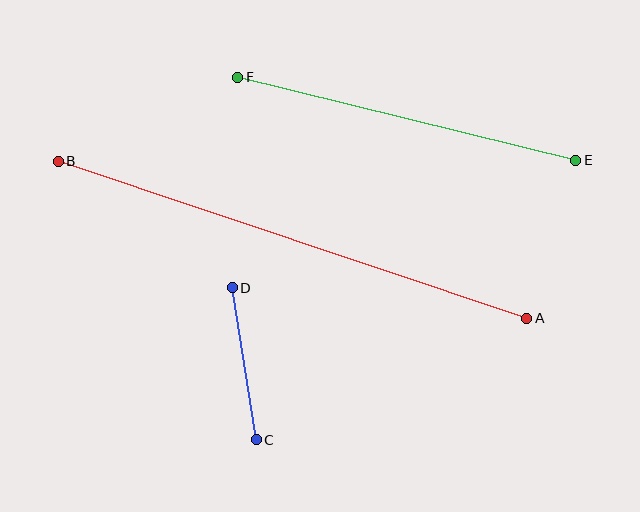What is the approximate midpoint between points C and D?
The midpoint is at approximately (244, 364) pixels.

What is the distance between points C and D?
The distance is approximately 154 pixels.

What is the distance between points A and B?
The distance is approximately 494 pixels.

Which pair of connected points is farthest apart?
Points A and B are farthest apart.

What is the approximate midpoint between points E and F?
The midpoint is at approximately (407, 119) pixels.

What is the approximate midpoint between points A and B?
The midpoint is at approximately (292, 240) pixels.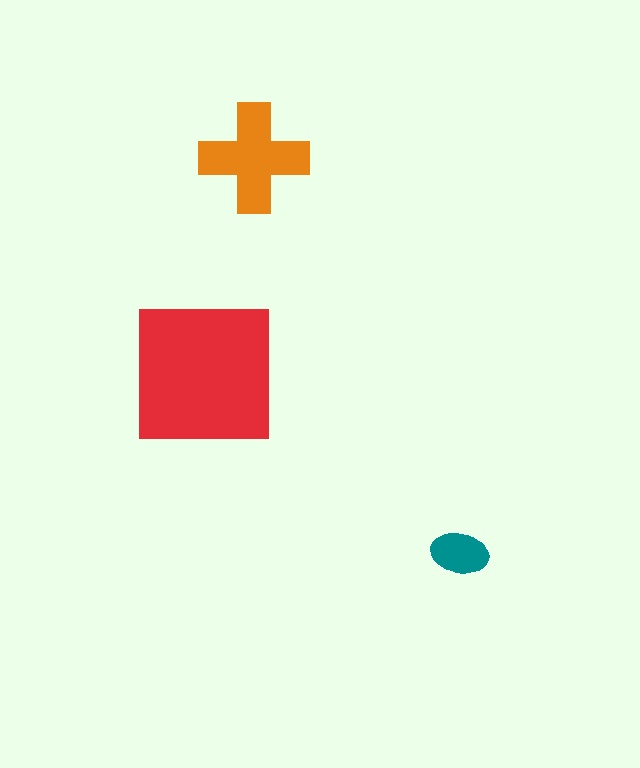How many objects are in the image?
There are 3 objects in the image.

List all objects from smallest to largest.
The teal ellipse, the orange cross, the red square.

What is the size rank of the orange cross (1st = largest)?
2nd.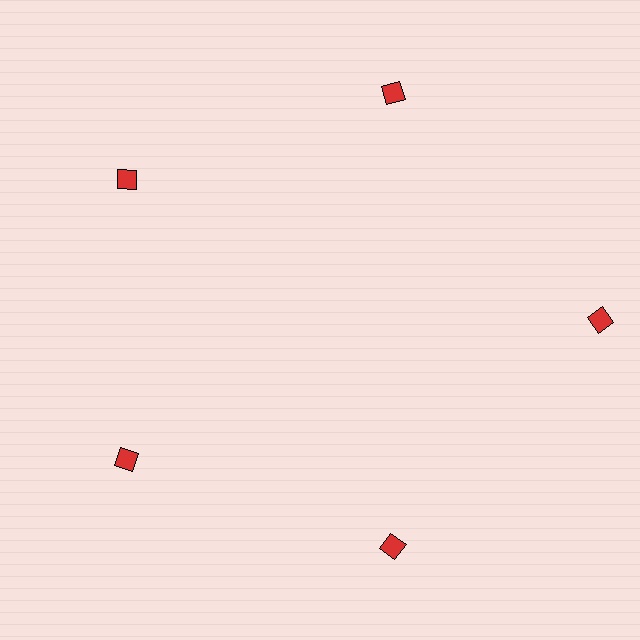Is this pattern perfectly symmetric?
No. The 5 red squares are arranged in a ring, but one element near the 3 o'clock position is pushed outward from the center, breaking the 5-fold rotational symmetry.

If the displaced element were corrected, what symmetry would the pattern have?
It would have 5-fold rotational symmetry — the pattern would map onto itself every 72 degrees.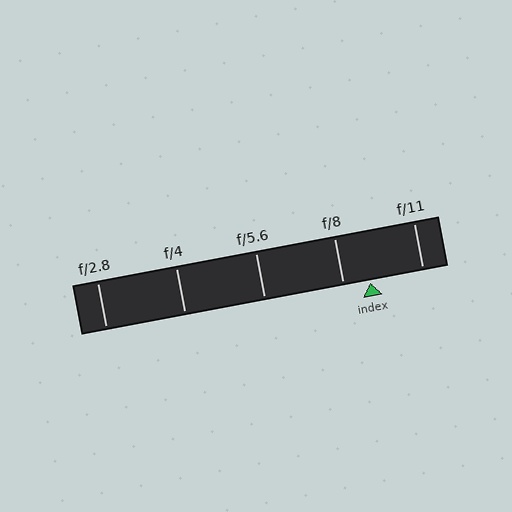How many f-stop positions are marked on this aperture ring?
There are 5 f-stop positions marked.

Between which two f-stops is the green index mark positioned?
The index mark is between f/8 and f/11.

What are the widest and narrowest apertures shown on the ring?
The widest aperture shown is f/2.8 and the narrowest is f/11.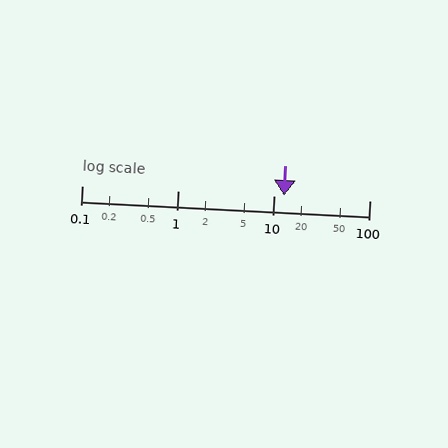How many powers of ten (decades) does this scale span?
The scale spans 3 decades, from 0.1 to 100.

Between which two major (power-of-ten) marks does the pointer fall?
The pointer is between 10 and 100.